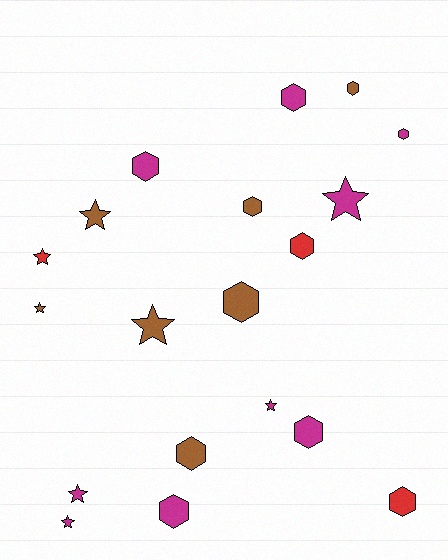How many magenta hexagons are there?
There are 5 magenta hexagons.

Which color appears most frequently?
Magenta, with 9 objects.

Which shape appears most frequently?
Hexagon, with 11 objects.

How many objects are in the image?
There are 19 objects.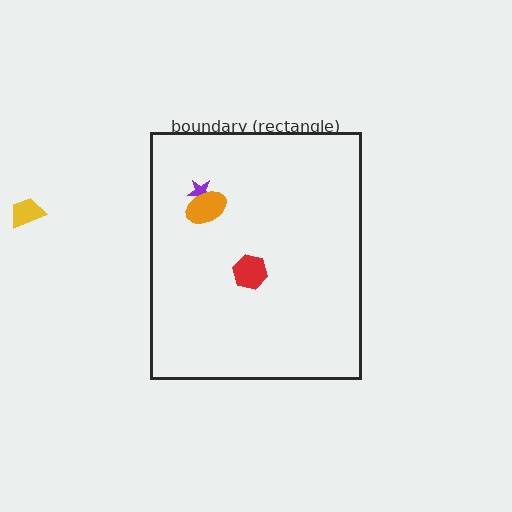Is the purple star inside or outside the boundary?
Inside.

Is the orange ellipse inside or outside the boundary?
Inside.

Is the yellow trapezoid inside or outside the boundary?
Outside.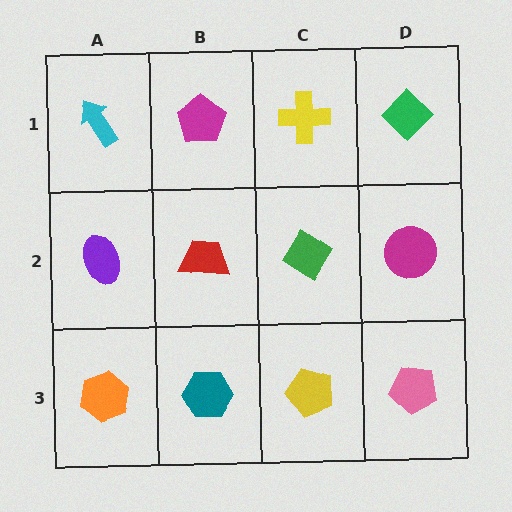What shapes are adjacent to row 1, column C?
A green diamond (row 2, column C), a magenta pentagon (row 1, column B), a green diamond (row 1, column D).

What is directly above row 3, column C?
A green diamond.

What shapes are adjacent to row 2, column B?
A magenta pentagon (row 1, column B), a teal hexagon (row 3, column B), a purple ellipse (row 2, column A), a green diamond (row 2, column C).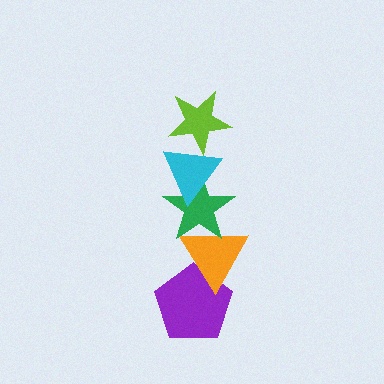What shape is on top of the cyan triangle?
The lime star is on top of the cyan triangle.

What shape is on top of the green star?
The cyan triangle is on top of the green star.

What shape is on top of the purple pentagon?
The orange triangle is on top of the purple pentagon.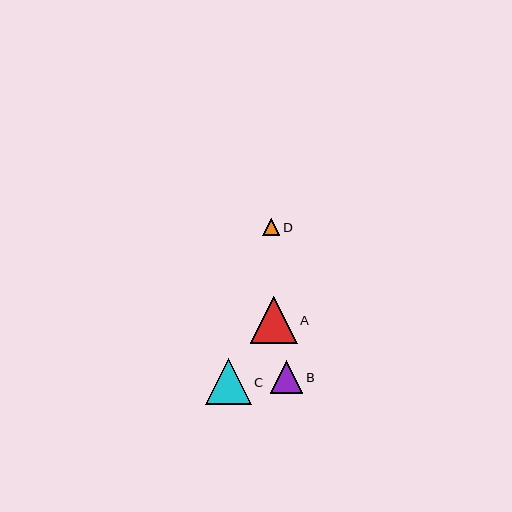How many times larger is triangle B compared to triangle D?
Triangle B is approximately 1.8 times the size of triangle D.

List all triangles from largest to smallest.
From largest to smallest: A, C, B, D.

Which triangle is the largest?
Triangle A is the largest with a size of approximately 47 pixels.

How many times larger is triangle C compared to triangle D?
Triangle C is approximately 2.6 times the size of triangle D.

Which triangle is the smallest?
Triangle D is the smallest with a size of approximately 18 pixels.